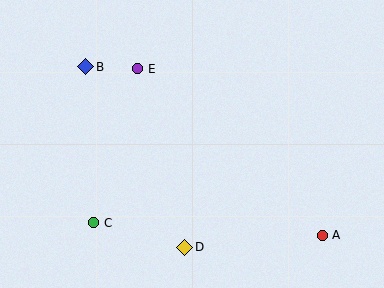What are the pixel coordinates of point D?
Point D is at (185, 247).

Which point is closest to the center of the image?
Point E at (138, 69) is closest to the center.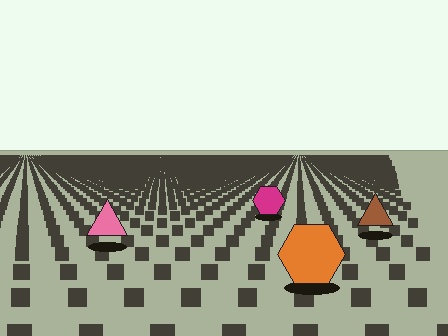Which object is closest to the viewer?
The orange hexagon is closest. The texture marks near it are larger and more spread out.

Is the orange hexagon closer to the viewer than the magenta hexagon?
Yes. The orange hexagon is closer — you can tell from the texture gradient: the ground texture is coarser near it.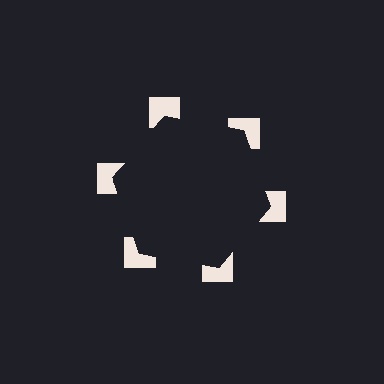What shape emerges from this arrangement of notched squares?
An illusory hexagon — its edges are inferred from the aligned wedge cuts in the notched squares, not physically drawn.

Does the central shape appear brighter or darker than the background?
It typically appears slightly darker than the background, even though no actual brightness change is drawn.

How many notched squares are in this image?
There are 6 — one at each vertex of the illusory hexagon.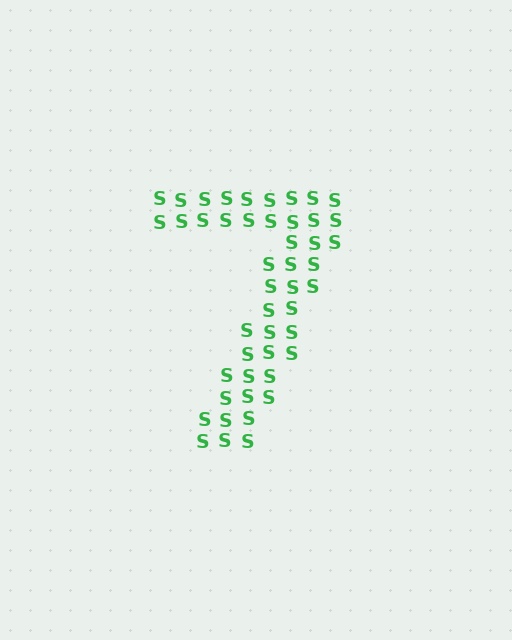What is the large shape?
The large shape is the digit 7.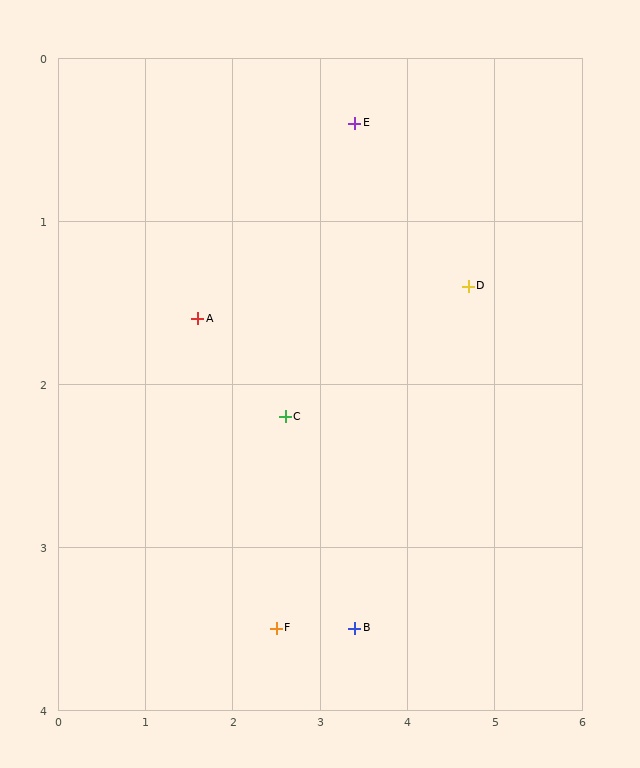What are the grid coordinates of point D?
Point D is at approximately (4.7, 1.4).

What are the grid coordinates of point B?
Point B is at approximately (3.4, 3.5).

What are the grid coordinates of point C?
Point C is at approximately (2.6, 2.2).